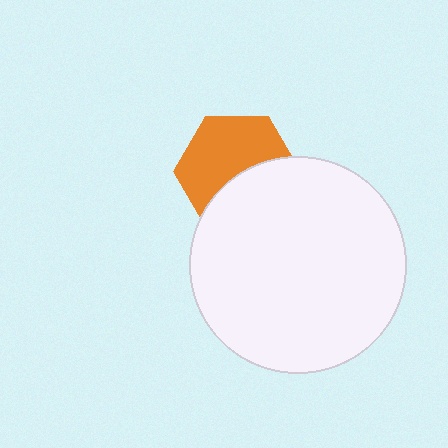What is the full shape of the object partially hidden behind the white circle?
The partially hidden object is an orange hexagon.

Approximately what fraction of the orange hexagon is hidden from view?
Roughly 42% of the orange hexagon is hidden behind the white circle.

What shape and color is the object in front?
The object in front is a white circle.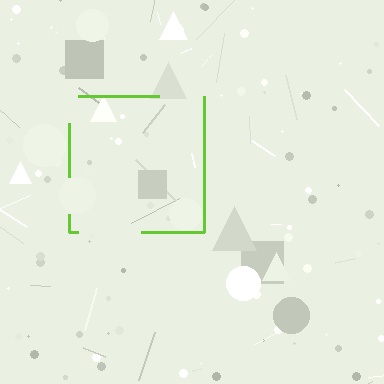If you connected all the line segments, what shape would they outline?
They would outline a square.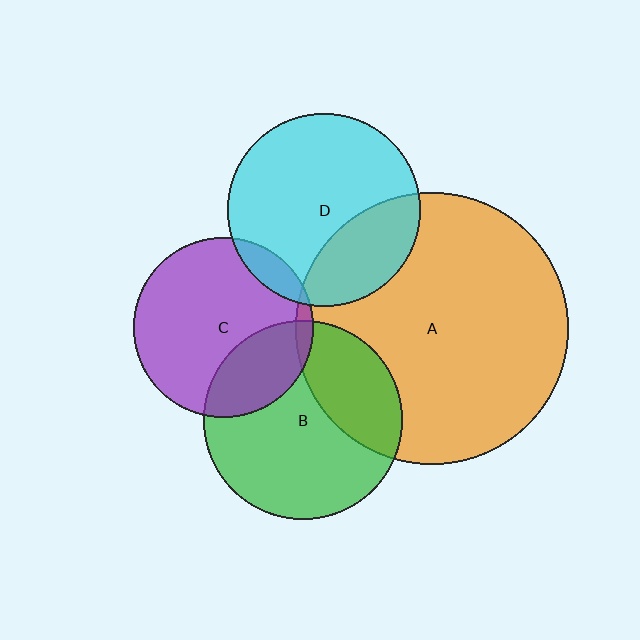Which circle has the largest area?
Circle A (orange).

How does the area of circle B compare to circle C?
Approximately 1.2 times.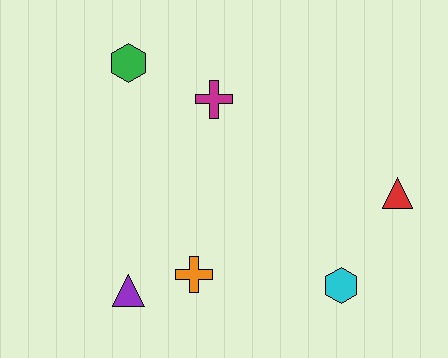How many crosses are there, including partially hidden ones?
There are 2 crosses.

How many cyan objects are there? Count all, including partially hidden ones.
There is 1 cyan object.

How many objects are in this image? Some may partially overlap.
There are 6 objects.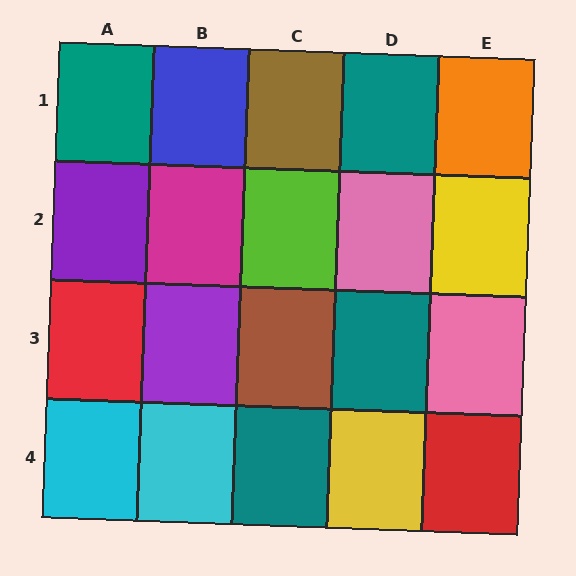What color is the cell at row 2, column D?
Pink.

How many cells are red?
2 cells are red.